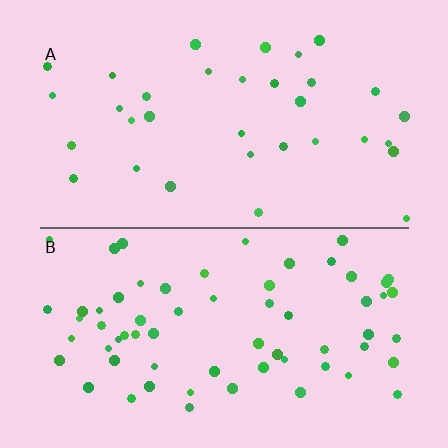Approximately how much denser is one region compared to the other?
Approximately 2.0× — region B over region A.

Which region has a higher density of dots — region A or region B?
B (the bottom).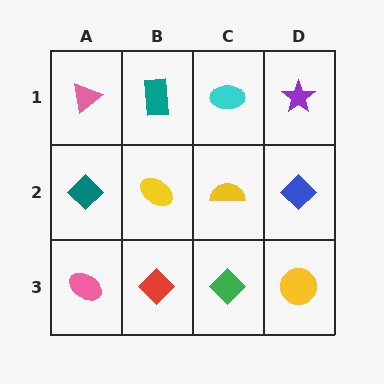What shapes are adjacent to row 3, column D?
A blue diamond (row 2, column D), a green diamond (row 3, column C).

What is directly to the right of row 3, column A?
A red diamond.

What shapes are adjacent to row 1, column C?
A yellow semicircle (row 2, column C), a teal rectangle (row 1, column B), a purple star (row 1, column D).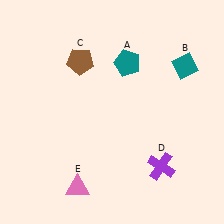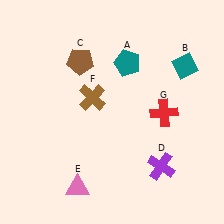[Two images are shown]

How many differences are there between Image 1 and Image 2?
There are 2 differences between the two images.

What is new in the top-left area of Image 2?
A brown cross (F) was added in the top-left area of Image 2.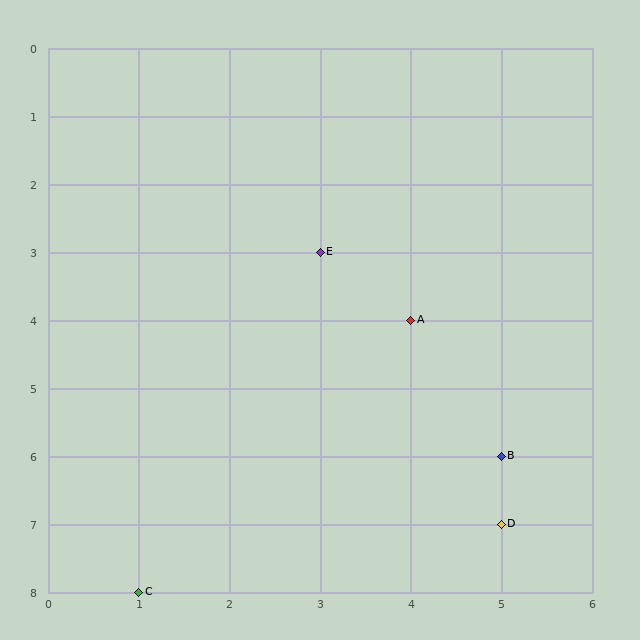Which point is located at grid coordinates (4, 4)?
Point A is at (4, 4).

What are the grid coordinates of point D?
Point D is at grid coordinates (5, 7).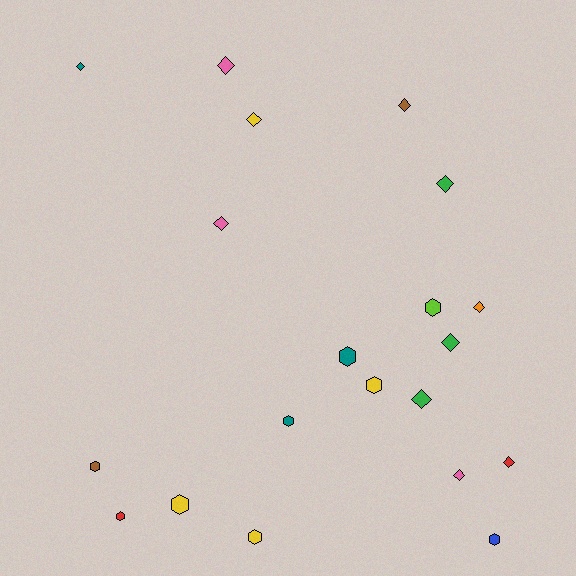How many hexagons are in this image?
There are 9 hexagons.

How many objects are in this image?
There are 20 objects.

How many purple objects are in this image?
There are no purple objects.